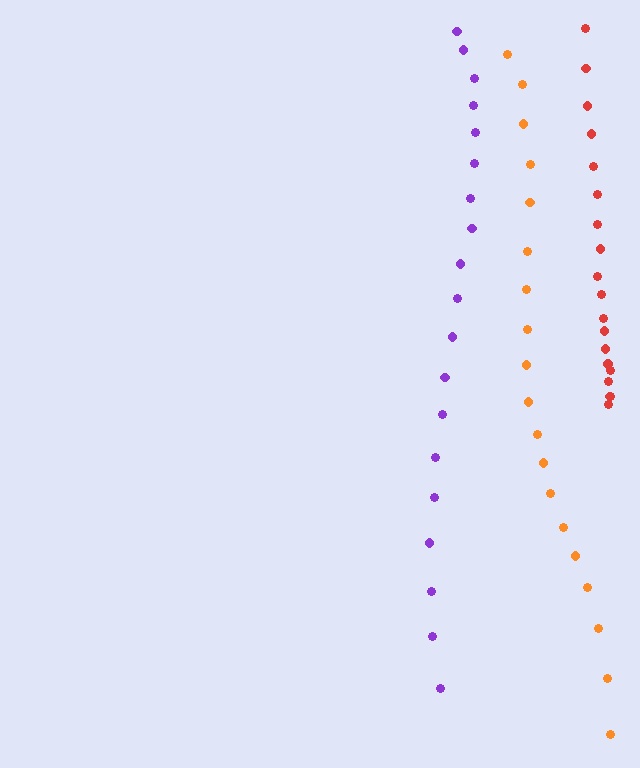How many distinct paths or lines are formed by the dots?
There are 3 distinct paths.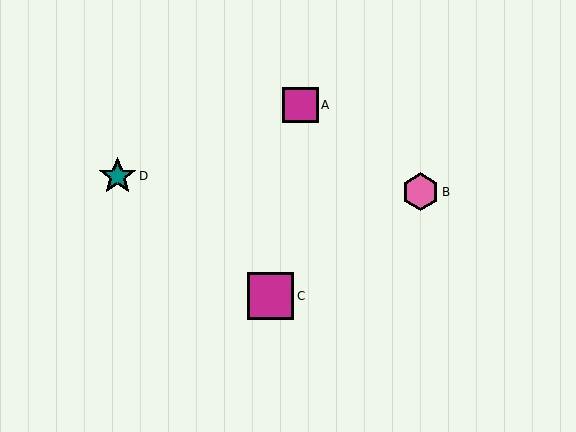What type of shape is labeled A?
Shape A is a magenta square.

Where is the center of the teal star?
The center of the teal star is at (117, 176).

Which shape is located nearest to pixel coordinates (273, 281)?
The magenta square (labeled C) at (271, 296) is nearest to that location.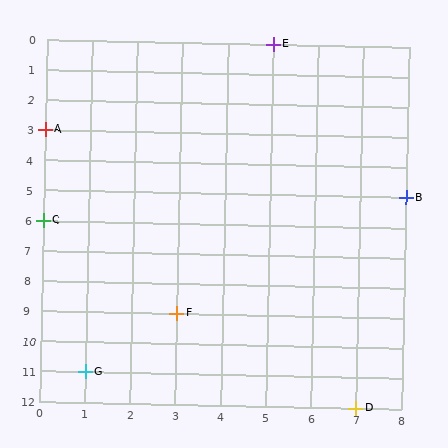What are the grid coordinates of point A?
Point A is at grid coordinates (0, 3).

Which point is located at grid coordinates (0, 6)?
Point C is at (0, 6).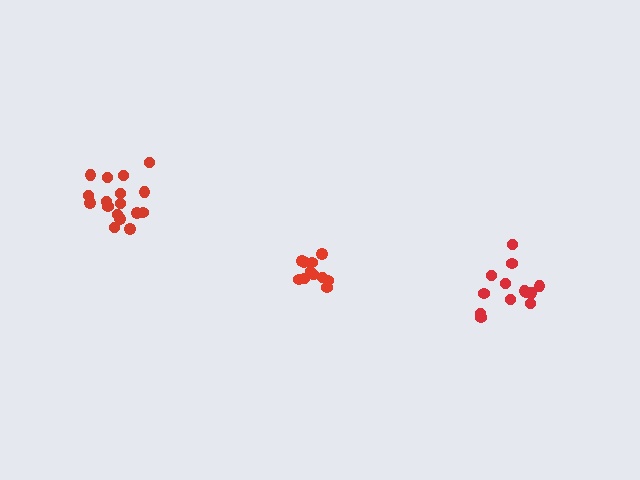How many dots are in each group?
Group 1: 11 dots, Group 2: 17 dots, Group 3: 13 dots (41 total).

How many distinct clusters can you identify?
There are 3 distinct clusters.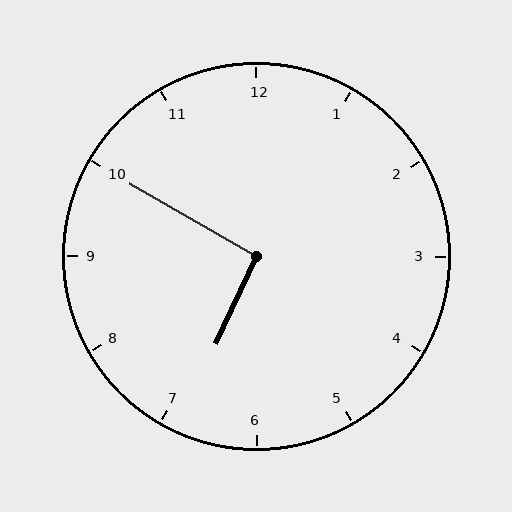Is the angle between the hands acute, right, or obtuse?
It is right.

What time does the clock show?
6:50.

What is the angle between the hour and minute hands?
Approximately 95 degrees.